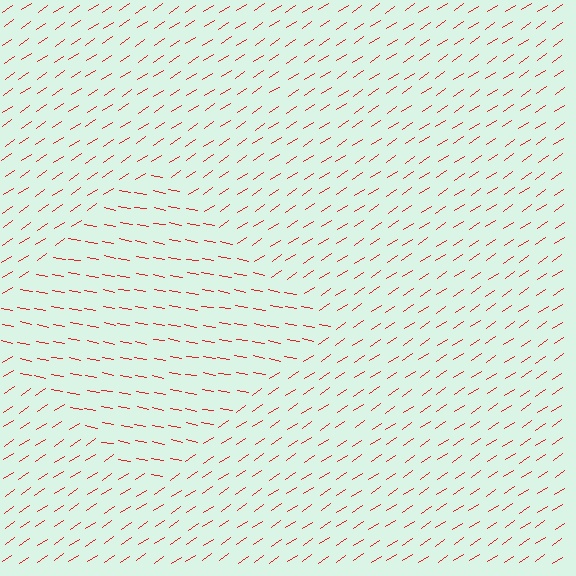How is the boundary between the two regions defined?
The boundary is defined purely by a change in line orientation (approximately 45 degrees difference). All lines are the same color and thickness.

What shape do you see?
I see a diamond.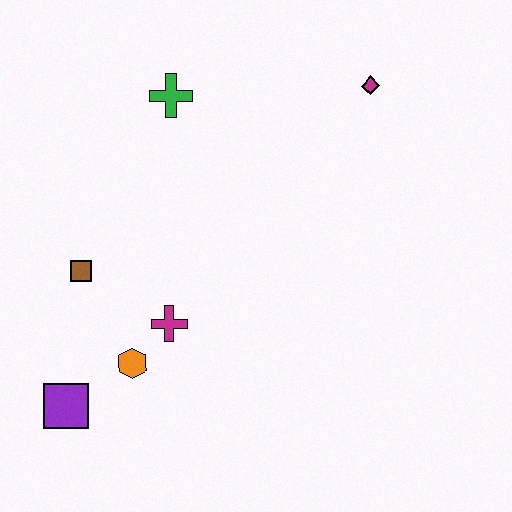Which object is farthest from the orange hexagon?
The magenta diamond is farthest from the orange hexagon.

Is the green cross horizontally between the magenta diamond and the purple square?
Yes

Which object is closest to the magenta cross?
The orange hexagon is closest to the magenta cross.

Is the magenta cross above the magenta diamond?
No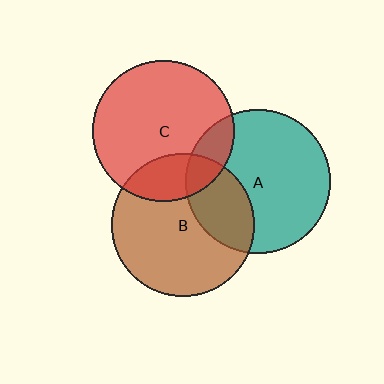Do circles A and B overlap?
Yes.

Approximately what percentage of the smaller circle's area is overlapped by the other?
Approximately 30%.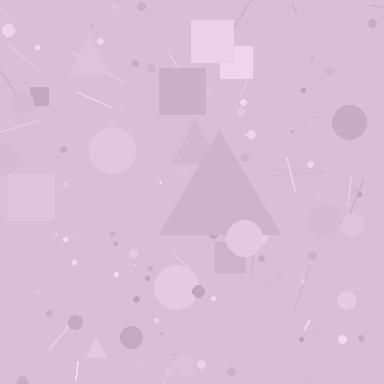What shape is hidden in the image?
A triangle is hidden in the image.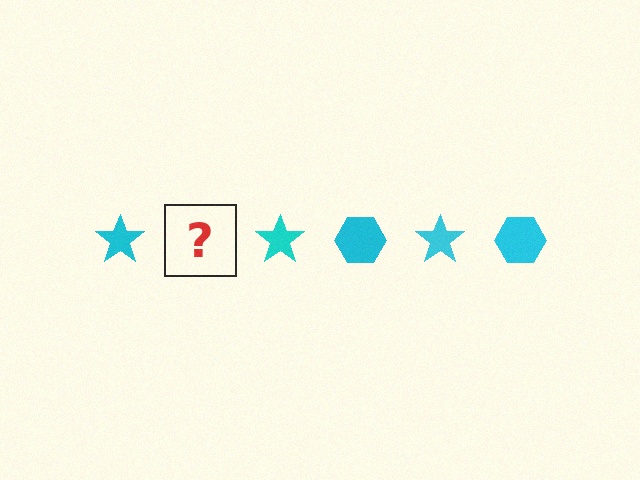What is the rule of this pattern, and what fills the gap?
The rule is that the pattern cycles through star, hexagon shapes in cyan. The gap should be filled with a cyan hexagon.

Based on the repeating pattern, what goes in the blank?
The blank should be a cyan hexagon.